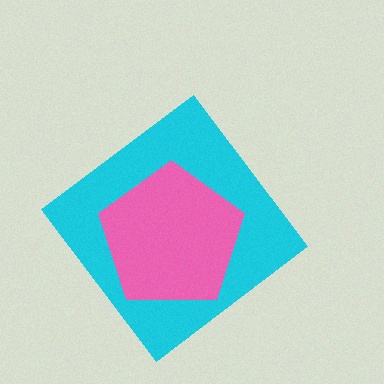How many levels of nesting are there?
2.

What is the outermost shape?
The cyan diamond.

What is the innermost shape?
The pink pentagon.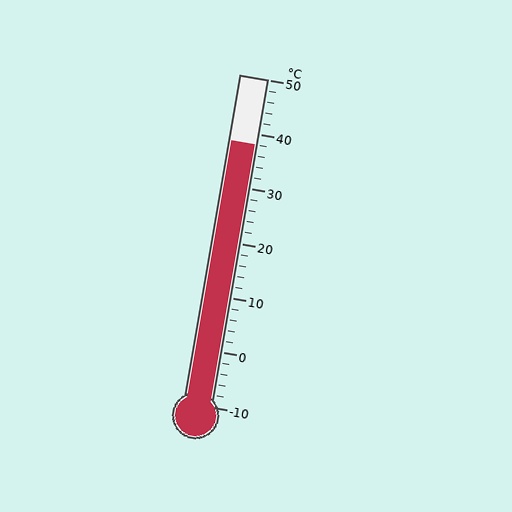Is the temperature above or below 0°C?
The temperature is above 0°C.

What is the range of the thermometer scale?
The thermometer scale ranges from -10°C to 50°C.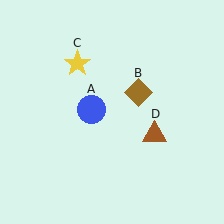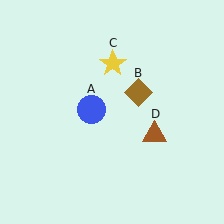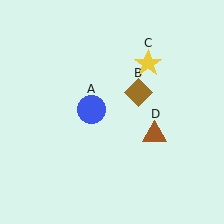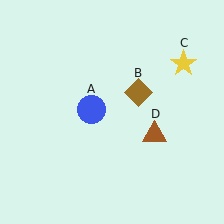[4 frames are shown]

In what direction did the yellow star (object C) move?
The yellow star (object C) moved right.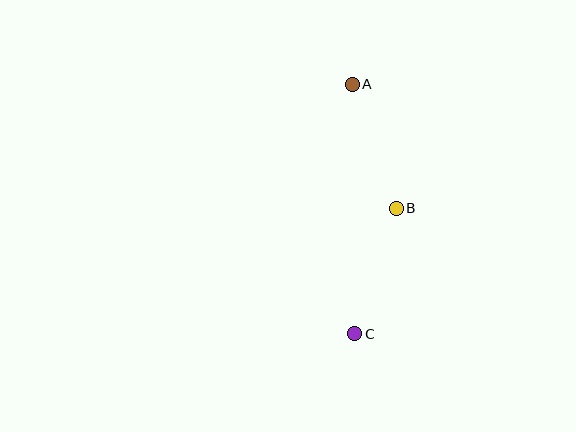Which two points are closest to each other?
Points A and B are closest to each other.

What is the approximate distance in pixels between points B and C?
The distance between B and C is approximately 132 pixels.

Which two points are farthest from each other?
Points A and C are farthest from each other.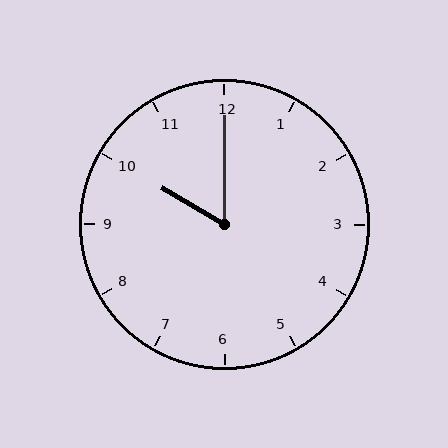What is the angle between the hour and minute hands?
Approximately 60 degrees.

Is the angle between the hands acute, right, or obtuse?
It is acute.